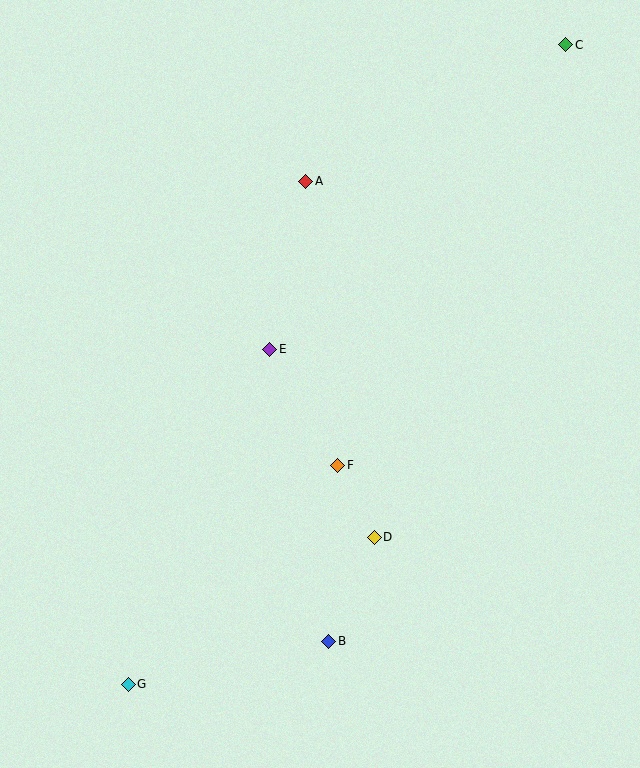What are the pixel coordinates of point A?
Point A is at (306, 181).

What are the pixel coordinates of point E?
Point E is at (270, 349).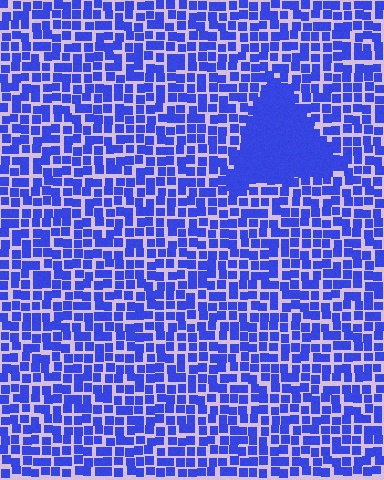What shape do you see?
I see a triangle.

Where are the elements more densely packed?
The elements are more densely packed inside the triangle boundary.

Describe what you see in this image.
The image contains small blue elements arranged at two different densities. A triangle-shaped region is visible where the elements are more densely packed than the surrounding area.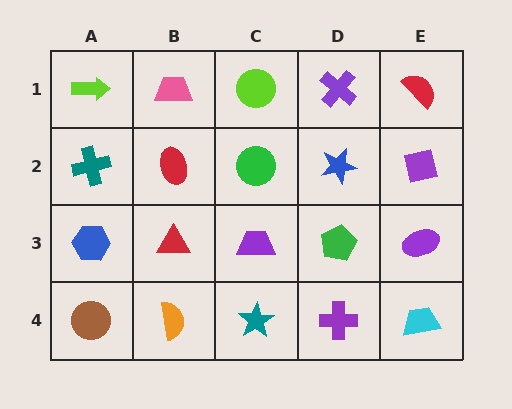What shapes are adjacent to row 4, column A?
A blue hexagon (row 3, column A), an orange semicircle (row 4, column B).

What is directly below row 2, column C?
A purple trapezoid.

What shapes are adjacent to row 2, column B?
A pink trapezoid (row 1, column B), a red triangle (row 3, column B), a teal cross (row 2, column A), a green circle (row 2, column C).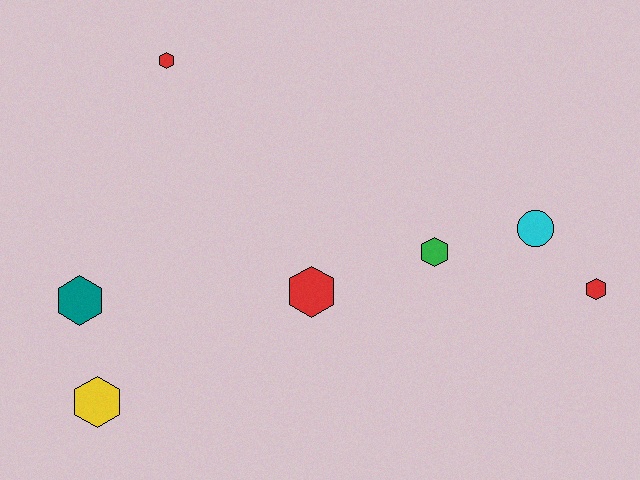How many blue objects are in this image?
There are no blue objects.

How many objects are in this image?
There are 7 objects.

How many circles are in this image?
There is 1 circle.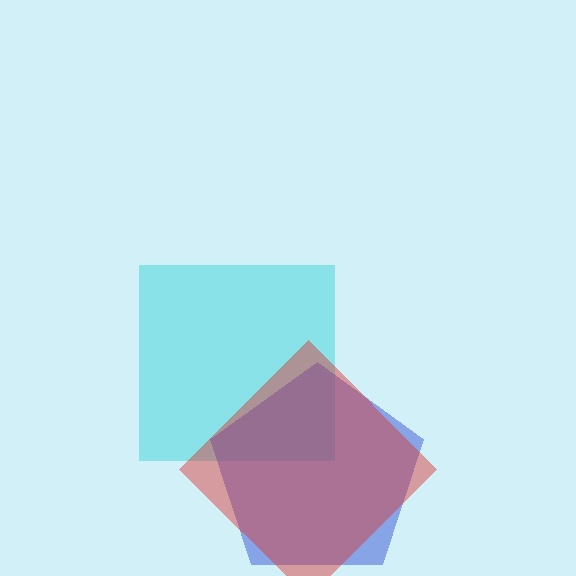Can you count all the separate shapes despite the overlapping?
Yes, there are 3 separate shapes.